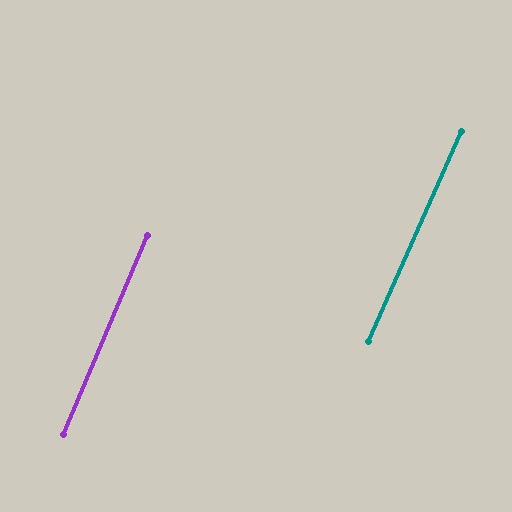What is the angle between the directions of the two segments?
Approximately 1 degree.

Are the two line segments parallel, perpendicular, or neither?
Parallel — their directions differ by only 1.1°.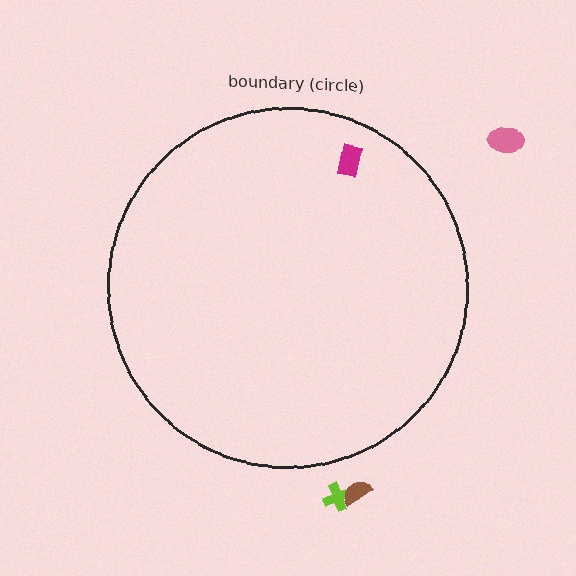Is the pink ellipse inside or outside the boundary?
Outside.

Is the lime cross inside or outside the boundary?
Outside.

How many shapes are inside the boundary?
1 inside, 3 outside.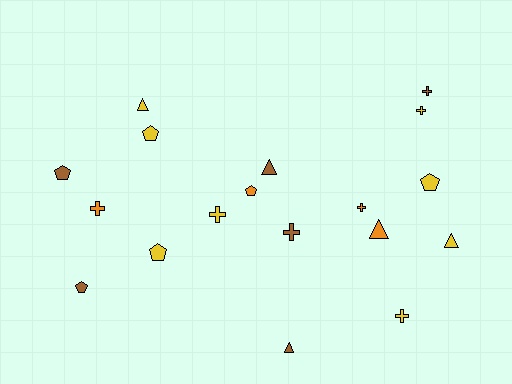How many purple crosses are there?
There are no purple crosses.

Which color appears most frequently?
Yellow, with 8 objects.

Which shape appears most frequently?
Cross, with 7 objects.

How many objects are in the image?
There are 18 objects.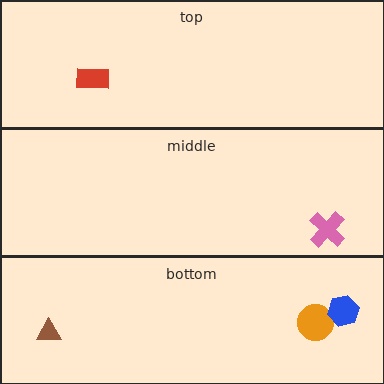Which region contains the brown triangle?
The bottom region.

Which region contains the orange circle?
The bottom region.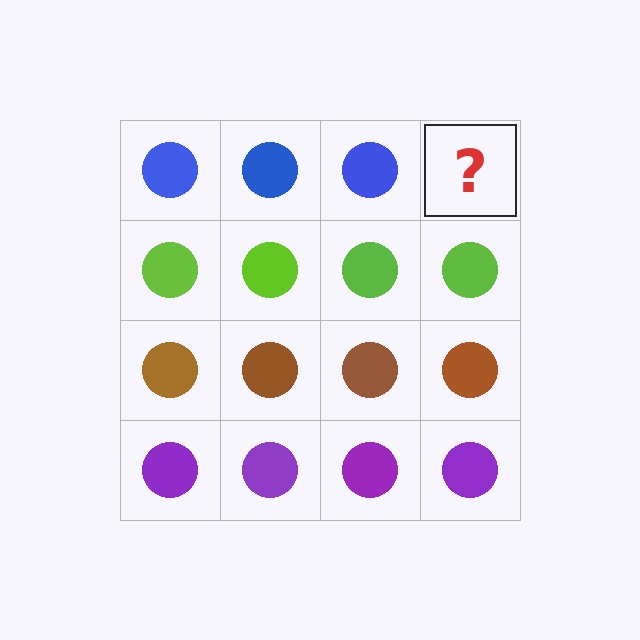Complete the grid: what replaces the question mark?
The question mark should be replaced with a blue circle.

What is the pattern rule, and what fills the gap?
The rule is that each row has a consistent color. The gap should be filled with a blue circle.